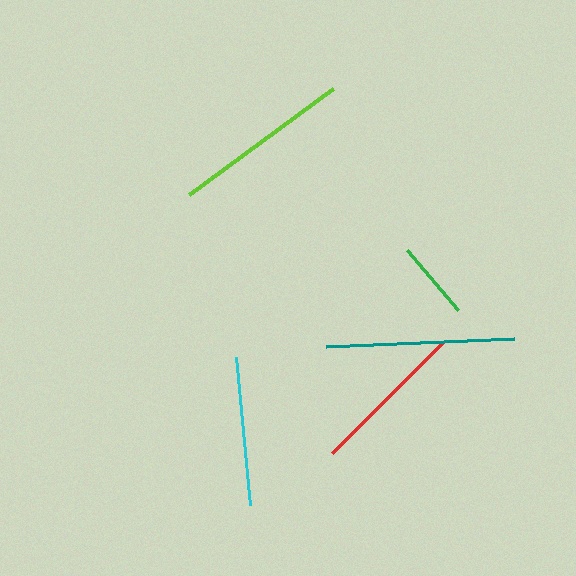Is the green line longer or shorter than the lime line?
The lime line is longer than the green line.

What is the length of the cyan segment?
The cyan segment is approximately 148 pixels long.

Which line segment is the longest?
The teal line is the longest at approximately 189 pixels.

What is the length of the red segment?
The red segment is approximately 156 pixels long.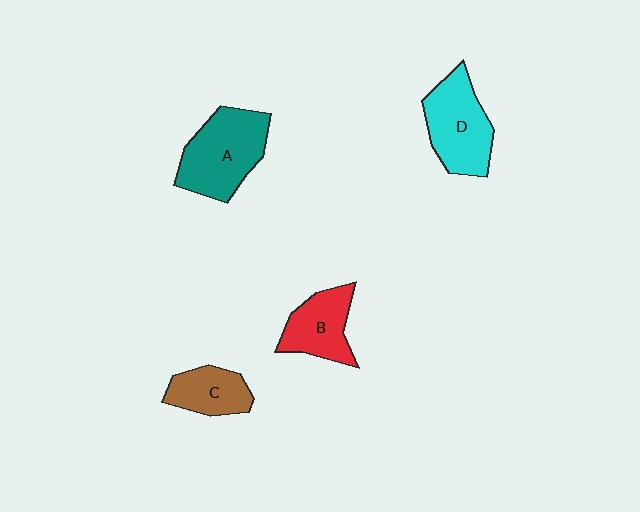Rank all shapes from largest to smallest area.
From largest to smallest: A (teal), D (cyan), B (red), C (brown).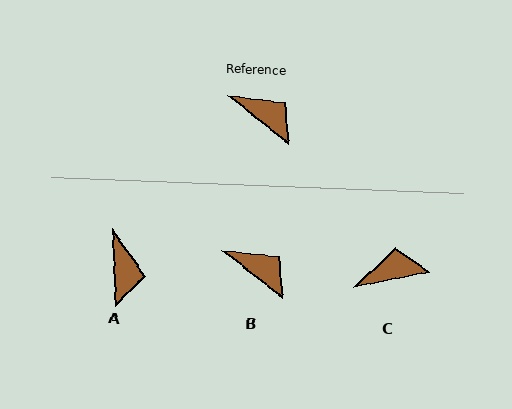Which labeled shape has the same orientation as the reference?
B.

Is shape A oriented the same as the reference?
No, it is off by about 49 degrees.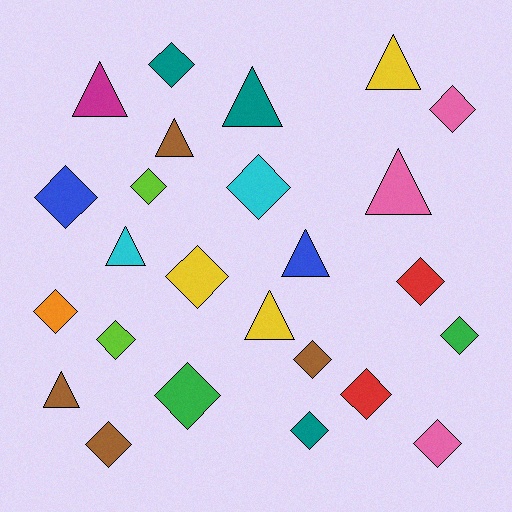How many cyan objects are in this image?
There are 2 cyan objects.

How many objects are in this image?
There are 25 objects.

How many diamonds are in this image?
There are 16 diamonds.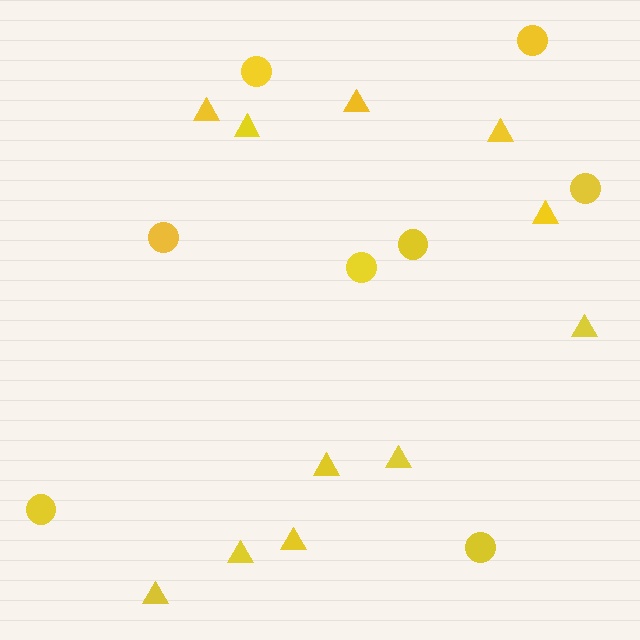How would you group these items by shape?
There are 2 groups: one group of circles (8) and one group of triangles (11).